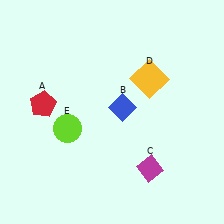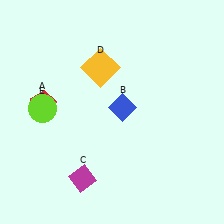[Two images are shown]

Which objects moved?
The objects that moved are: the magenta diamond (C), the yellow square (D), the lime circle (E).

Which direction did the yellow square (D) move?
The yellow square (D) moved left.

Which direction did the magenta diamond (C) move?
The magenta diamond (C) moved left.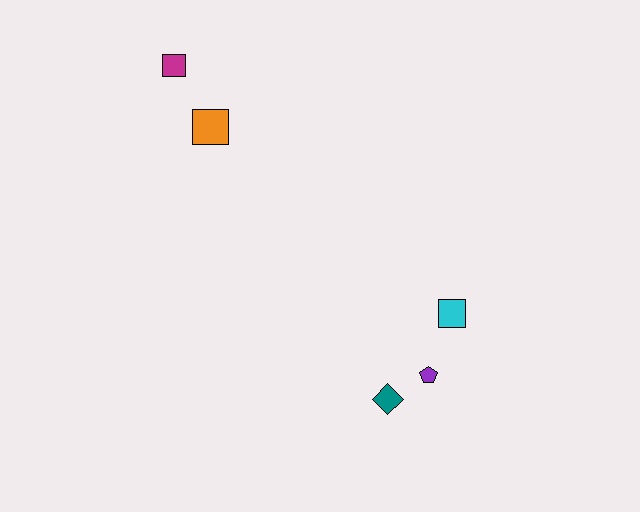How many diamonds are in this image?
There is 1 diamond.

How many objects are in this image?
There are 5 objects.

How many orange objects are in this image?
There is 1 orange object.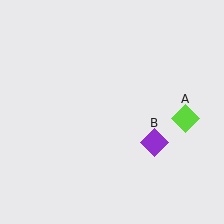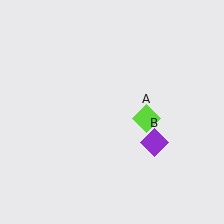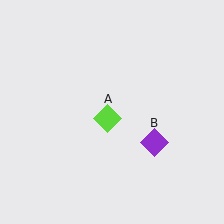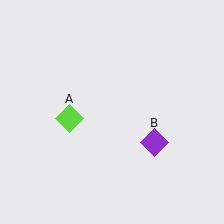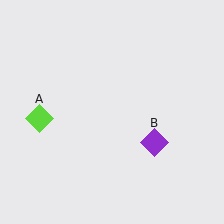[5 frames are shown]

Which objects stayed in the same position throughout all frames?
Purple diamond (object B) remained stationary.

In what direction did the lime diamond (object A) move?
The lime diamond (object A) moved left.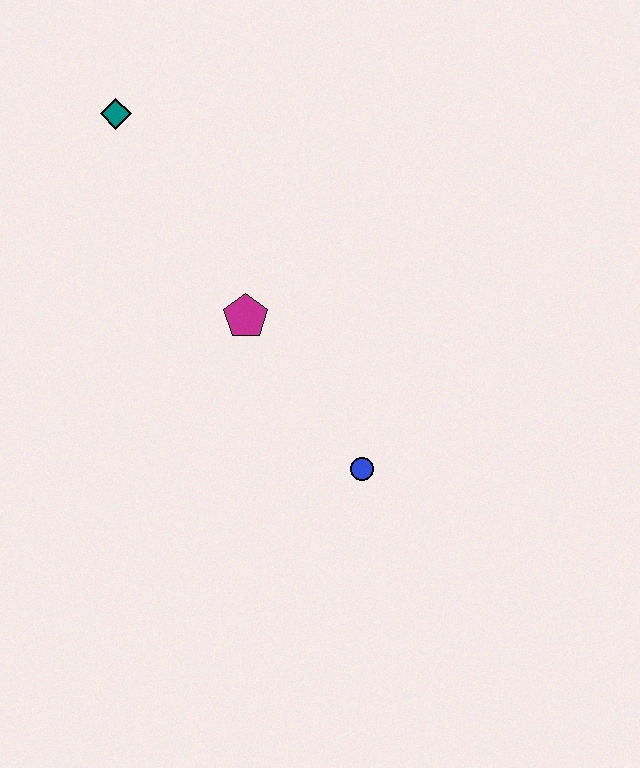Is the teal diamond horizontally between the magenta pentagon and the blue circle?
No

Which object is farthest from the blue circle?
The teal diamond is farthest from the blue circle.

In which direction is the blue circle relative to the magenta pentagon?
The blue circle is below the magenta pentagon.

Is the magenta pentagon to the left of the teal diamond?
No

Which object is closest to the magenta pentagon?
The blue circle is closest to the magenta pentagon.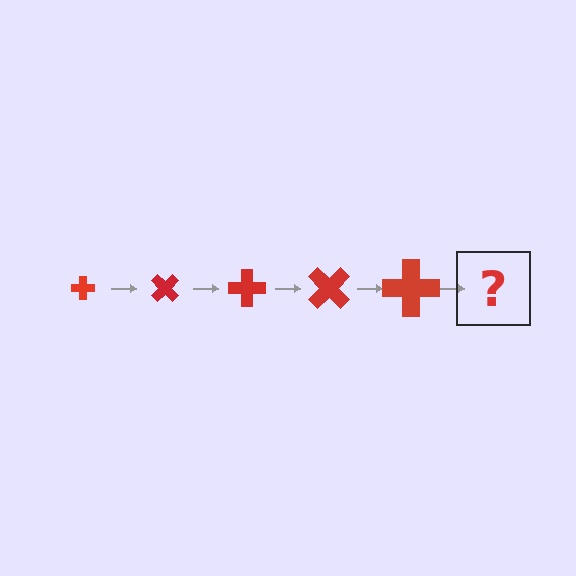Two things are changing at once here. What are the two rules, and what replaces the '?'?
The two rules are that the cross grows larger each step and it rotates 45 degrees each step. The '?' should be a cross, larger than the previous one and rotated 225 degrees from the start.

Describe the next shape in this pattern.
It should be a cross, larger than the previous one and rotated 225 degrees from the start.